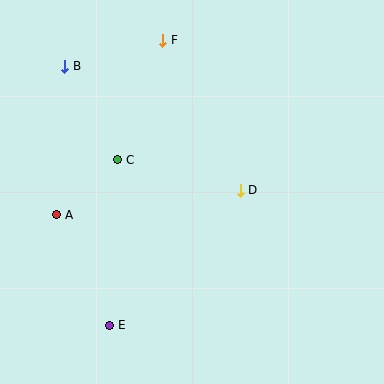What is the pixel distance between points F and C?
The distance between F and C is 127 pixels.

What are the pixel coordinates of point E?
Point E is at (110, 326).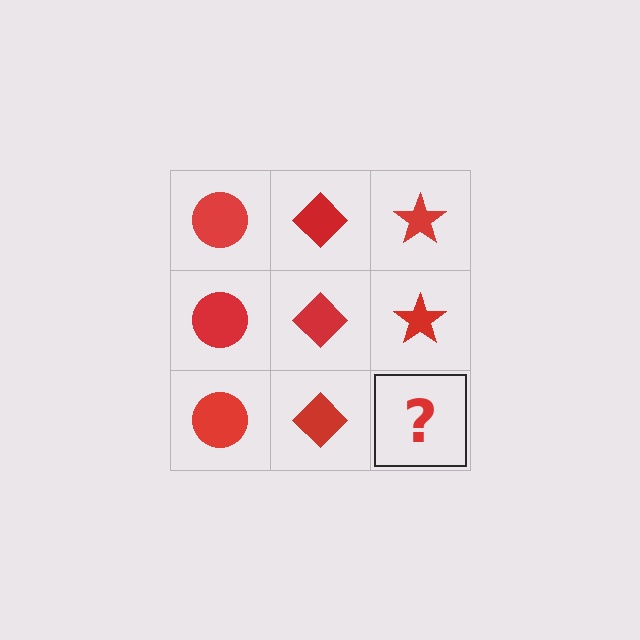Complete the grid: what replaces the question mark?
The question mark should be replaced with a red star.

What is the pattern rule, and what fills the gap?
The rule is that each column has a consistent shape. The gap should be filled with a red star.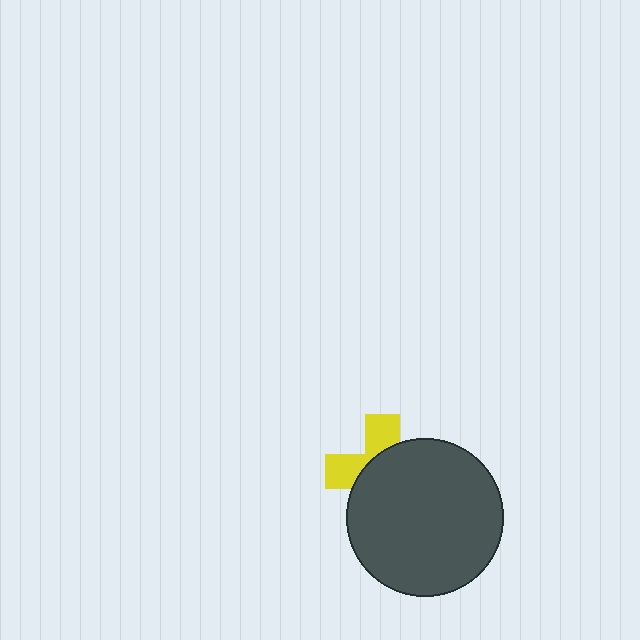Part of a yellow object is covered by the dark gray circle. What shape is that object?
It is a cross.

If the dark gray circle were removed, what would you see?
You would see the complete yellow cross.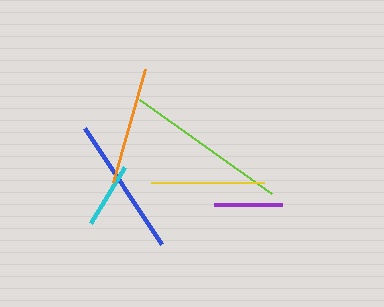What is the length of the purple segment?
The purple segment is approximately 68 pixels long.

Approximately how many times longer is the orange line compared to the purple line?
The orange line is approximately 1.7 times the length of the purple line.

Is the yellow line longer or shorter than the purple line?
The yellow line is longer than the purple line.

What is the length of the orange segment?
The orange segment is approximately 117 pixels long.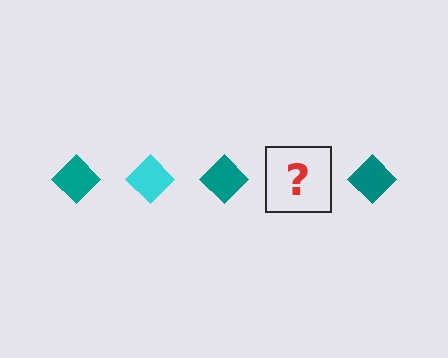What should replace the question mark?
The question mark should be replaced with a cyan diamond.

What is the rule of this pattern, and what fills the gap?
The rule is that the pattern cycles through teal, cyan diamonds. The gap should be filled with a cyan diamond.